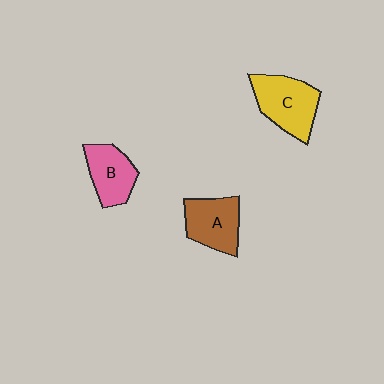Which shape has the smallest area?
Shape B (pink).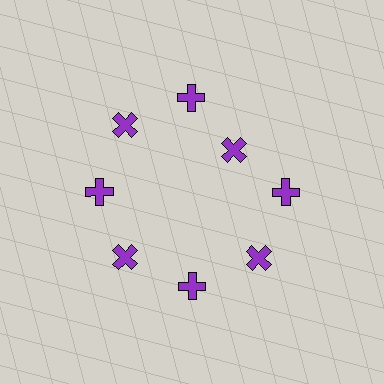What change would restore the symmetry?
The symmetry would be restored by moving it outward, back onto the ring so that all 8 crosses sit at equal angles and equal distance from the center.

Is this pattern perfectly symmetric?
No. The 8 purple crosses are arranged in a ring, but one element near the 2 o'clock position is pulled inward toward the center, breaking the 8-fold rotational symmetry.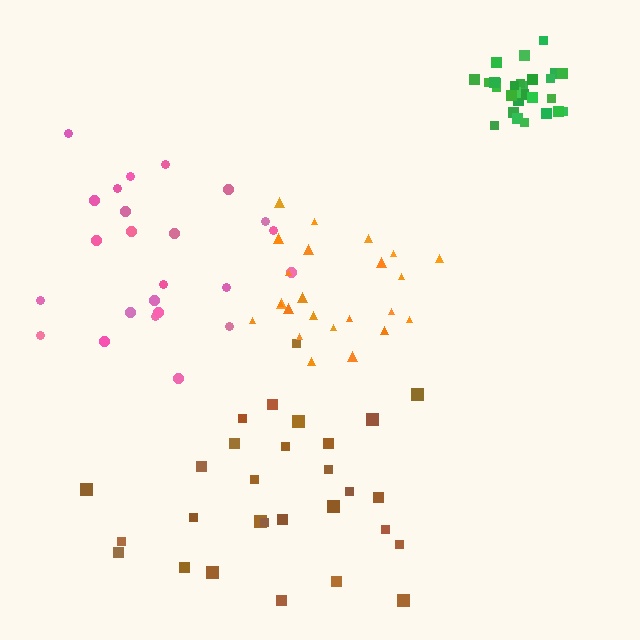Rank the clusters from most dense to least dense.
green, orange, pink, brown.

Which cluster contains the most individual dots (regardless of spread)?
Brown (30).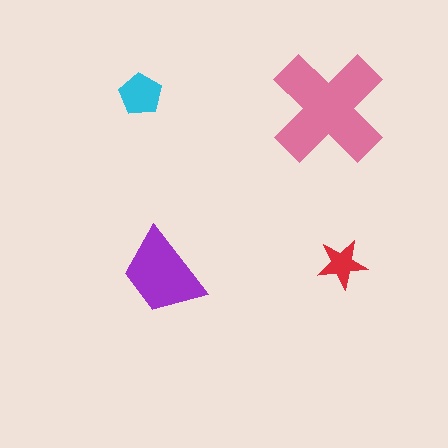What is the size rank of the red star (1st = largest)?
4th.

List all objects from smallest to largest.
The red star, the cyan pentagon, the purple trapezoid, the pink cross.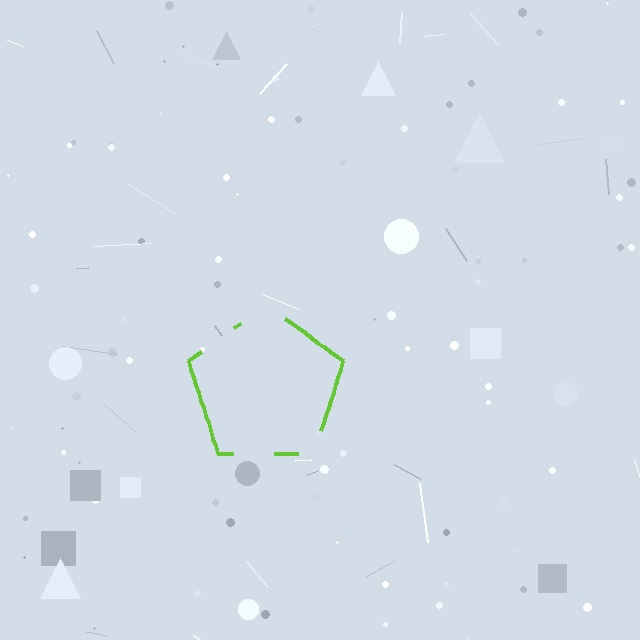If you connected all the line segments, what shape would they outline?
They would outline a pentagon.